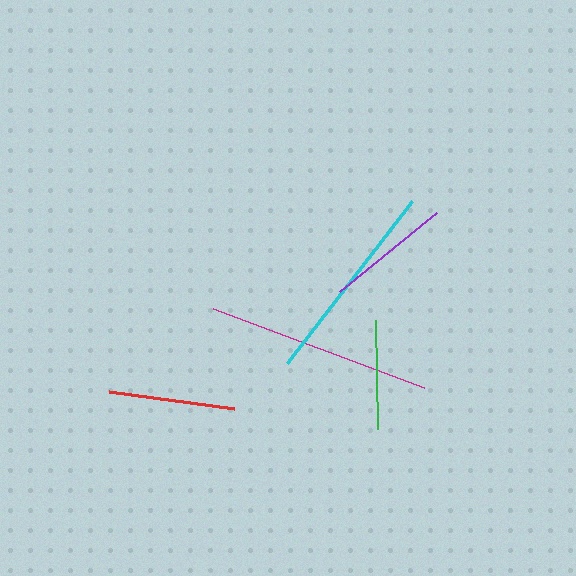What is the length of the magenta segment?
The magenta segment is approximately 225 pixels long.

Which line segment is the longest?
The magenta line is the longest at approximately 225 pixels.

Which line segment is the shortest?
The green line is the shortest at approximately 109 pixels.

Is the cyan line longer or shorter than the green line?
The cyan line is longer than the green line.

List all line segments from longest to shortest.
From longest to shortest: magenta, cyan, red, purple, green.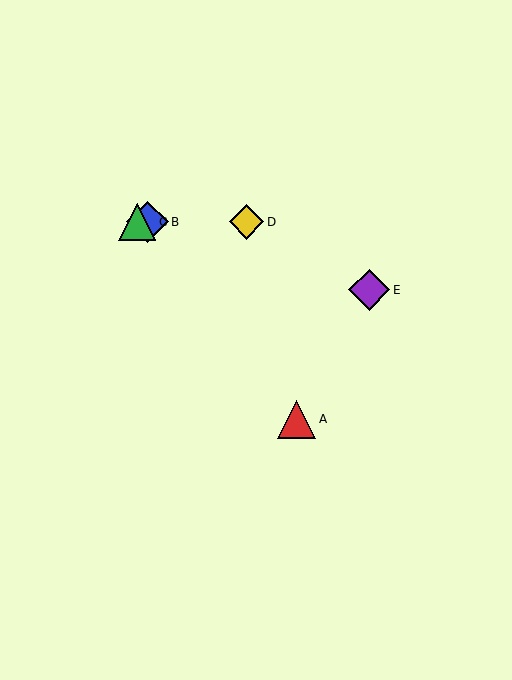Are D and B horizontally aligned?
Yes, both are at y≈222.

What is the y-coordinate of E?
Object E is at y≈290.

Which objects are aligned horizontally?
Objects B, C, D are aligned horizontally.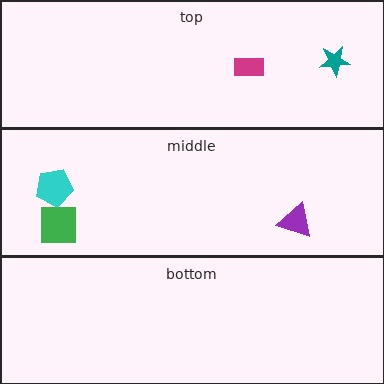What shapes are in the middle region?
The purple triangle, the green square, the cyan pentagon.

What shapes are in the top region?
The teal star, the magenta rectangle.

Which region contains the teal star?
The top region.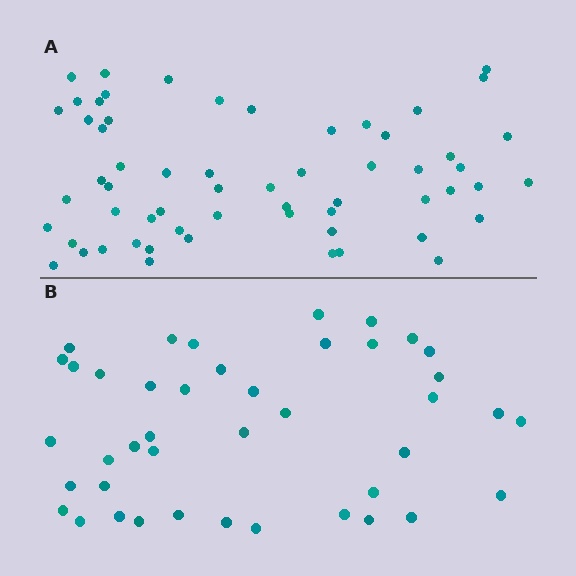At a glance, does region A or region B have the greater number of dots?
Region A (the top region) has more dots.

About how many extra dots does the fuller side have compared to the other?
Region A has approximately 20 more dots than region B.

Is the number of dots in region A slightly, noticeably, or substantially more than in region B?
Region A has noticeably more, but not dramatically so. The ratio is roughly 1.4 to 1.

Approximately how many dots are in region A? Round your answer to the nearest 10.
About 60 dots.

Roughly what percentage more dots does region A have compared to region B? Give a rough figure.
About 45% more.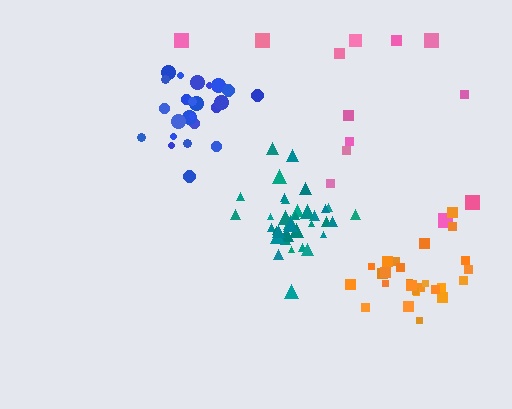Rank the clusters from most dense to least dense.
teal, blue, orange, pink.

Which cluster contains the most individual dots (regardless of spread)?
Teal (35).